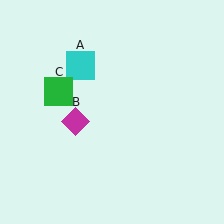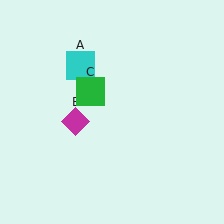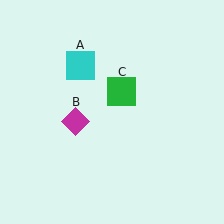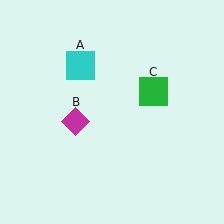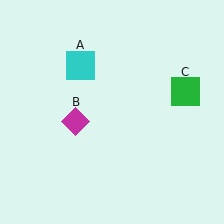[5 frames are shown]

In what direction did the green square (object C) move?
The green square (object C) moved right.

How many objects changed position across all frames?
1 object changed position: green square (object C).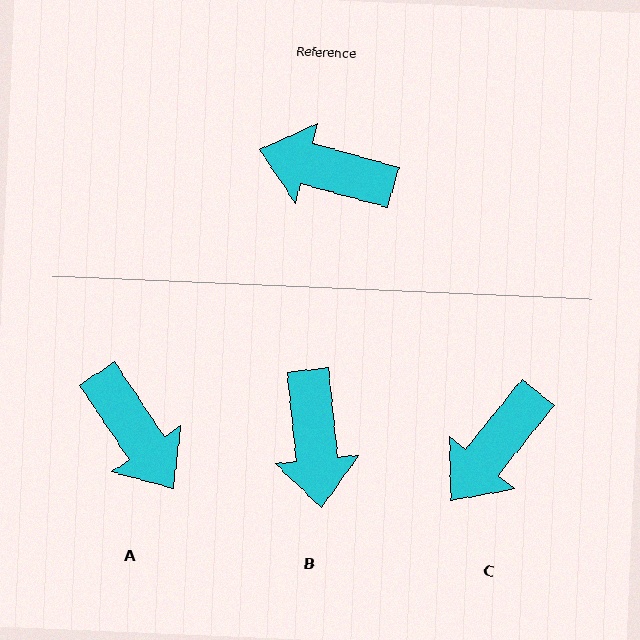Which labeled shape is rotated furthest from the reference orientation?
A, about 139 degrees away.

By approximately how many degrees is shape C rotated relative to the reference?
Approximately 67 degrees counter-clockwise.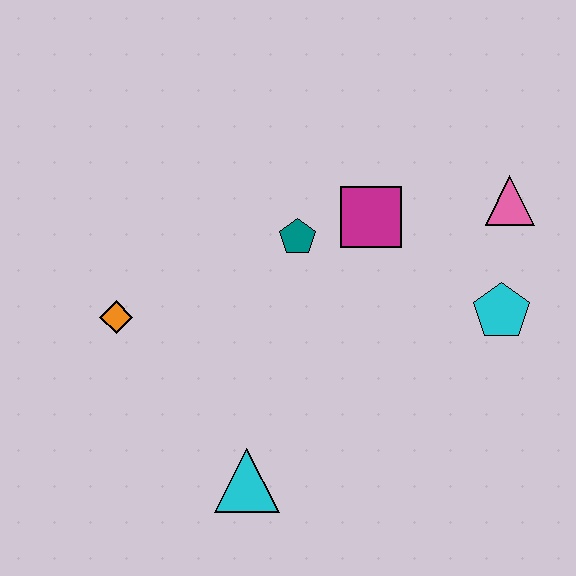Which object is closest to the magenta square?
The teal pentagon is closest to the magenta square.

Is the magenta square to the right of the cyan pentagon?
No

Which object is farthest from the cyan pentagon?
The orange diamond is farthest from the cyan pentagon.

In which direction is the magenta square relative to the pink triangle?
The magenta square is to the left of the pink triangle.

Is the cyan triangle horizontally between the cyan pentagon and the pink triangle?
No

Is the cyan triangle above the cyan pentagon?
No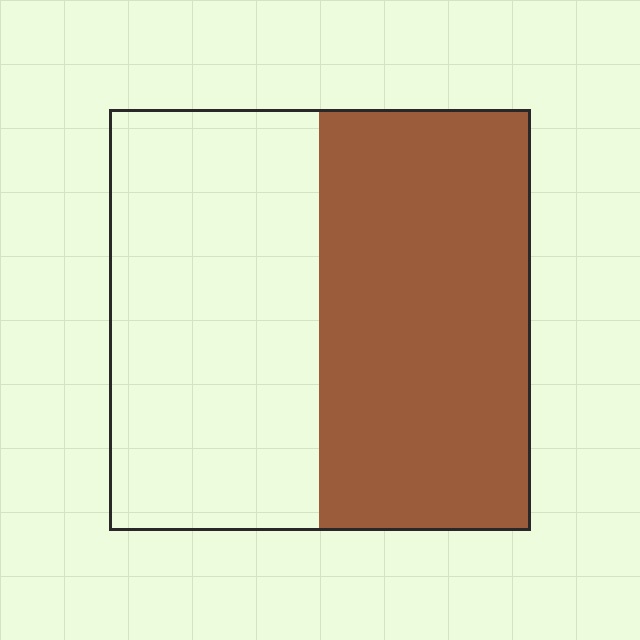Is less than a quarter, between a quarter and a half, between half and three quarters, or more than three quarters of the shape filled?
Between half and three quarters.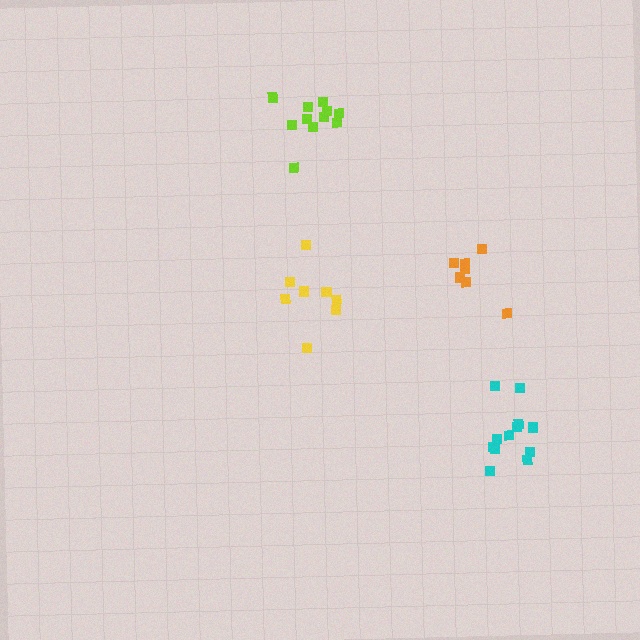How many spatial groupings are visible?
There are 4 spatial groupings.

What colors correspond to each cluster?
The clusters are colored: orange, yellow, cyan, lime.